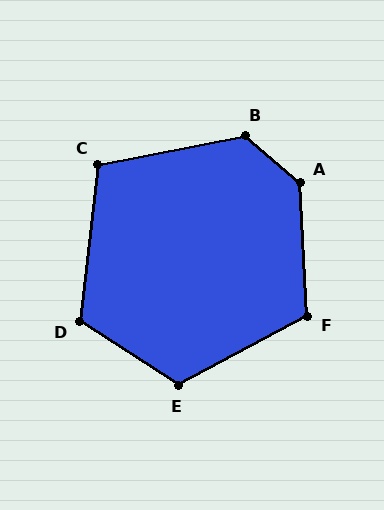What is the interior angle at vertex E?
Approximately 119 degrees (obtuse).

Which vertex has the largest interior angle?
A, at approximately 133 degrees.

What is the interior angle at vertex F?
Approximately 115 degrees (obtuse).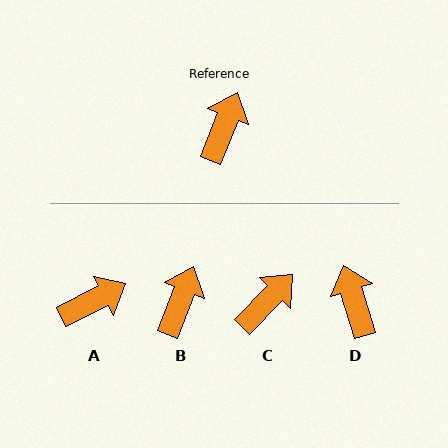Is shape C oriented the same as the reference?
No, it is off by about 23 degrees.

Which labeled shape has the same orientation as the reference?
B.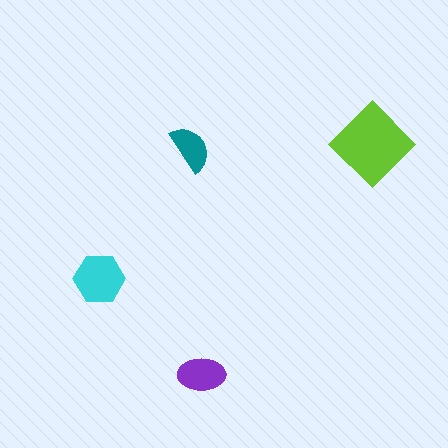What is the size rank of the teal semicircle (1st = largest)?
4th.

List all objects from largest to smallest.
The lime diamond, the cyan hexagon, the purple ellipse, the teal semicircle.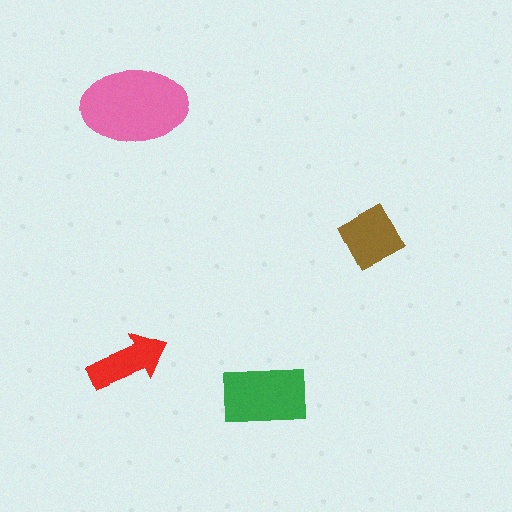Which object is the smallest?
The red arrow.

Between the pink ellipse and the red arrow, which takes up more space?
The pink ellipse.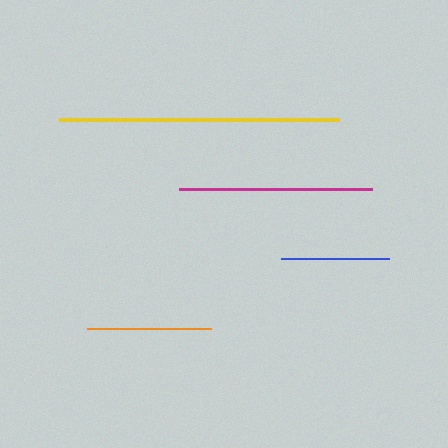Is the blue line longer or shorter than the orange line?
The orange line is longer than the blue line.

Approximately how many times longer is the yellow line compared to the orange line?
The yellow line is approximately 2.3 times the length of the orange line.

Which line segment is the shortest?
The blue line is the shortest at approximately 108 pixels.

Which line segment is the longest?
The yellow line is the longest at approximately 281 pixels.